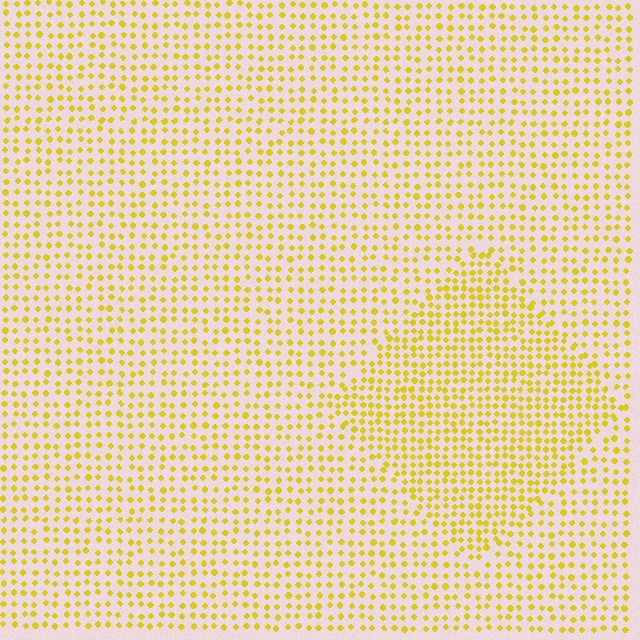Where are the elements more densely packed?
The elements are more densely packed inside the diamond boundary.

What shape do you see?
I see a diamond.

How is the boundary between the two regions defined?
The boundary is defined by a change in element density (approximately 1.6x ratio). All elements are the same color, size, and shape.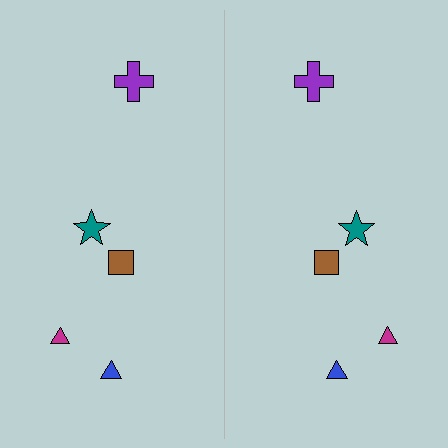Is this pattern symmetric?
Yes, this pattern has bilateral (reflection) symmetry.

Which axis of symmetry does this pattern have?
The pattern has a vertical axis of symmetry running through the center of the image.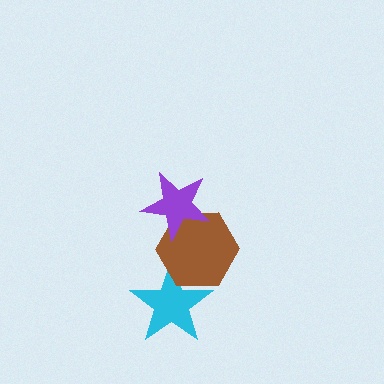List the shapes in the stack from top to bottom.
From top to bottom: the purple star, the brown hexagon, the cyan star.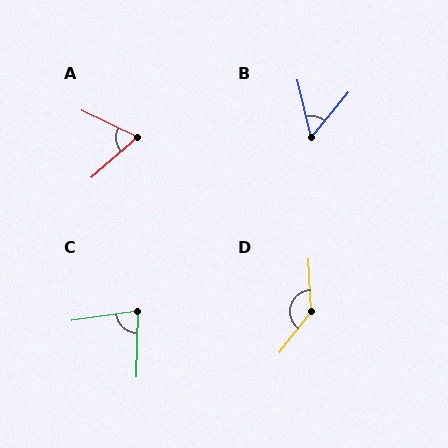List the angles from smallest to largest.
B (53°), A (67°), C (80°), D (139°).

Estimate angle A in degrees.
Approximately 67 degrees.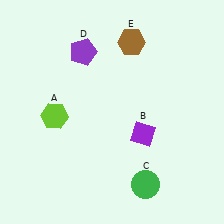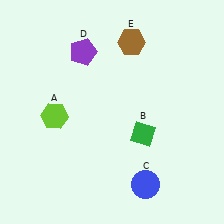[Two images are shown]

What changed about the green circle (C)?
In Image 1, C is green. In Image 2, it changed to blue.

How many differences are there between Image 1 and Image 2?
There are 2 differences between the two images.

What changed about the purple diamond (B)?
In Image 1, B is purple. In Image 2, it changed to green.